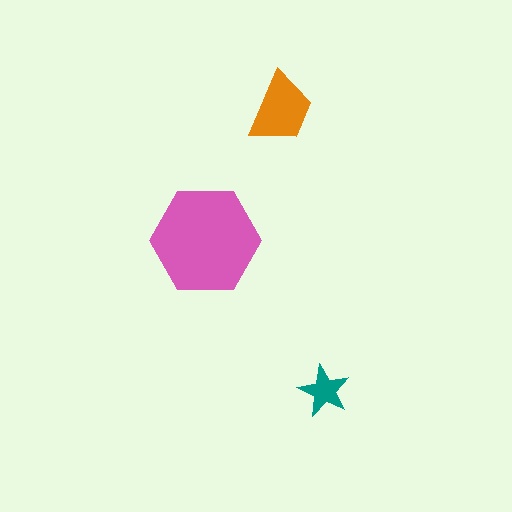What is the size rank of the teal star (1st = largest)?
3rd.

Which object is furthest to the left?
The pink hexagon is leftmost.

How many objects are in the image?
There are 3 objects in the image.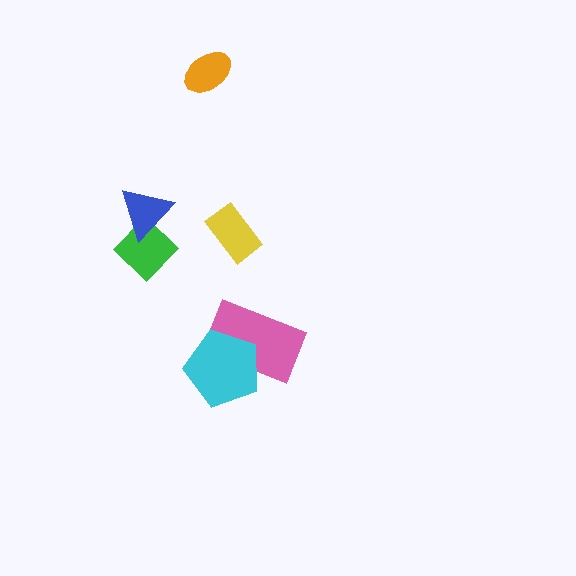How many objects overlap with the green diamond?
1 object overlaps with the green diamond.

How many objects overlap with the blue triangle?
1 object overlaps with the blue triangle.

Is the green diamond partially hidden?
Yes, it is partially covered by another shape.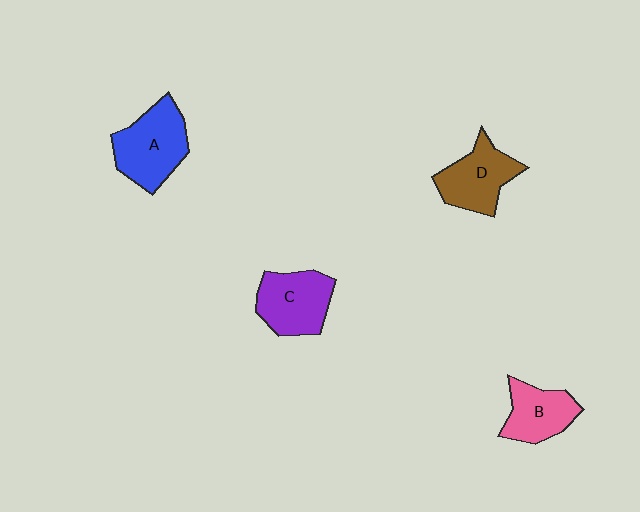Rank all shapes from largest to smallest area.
From largest to smallest: A (blue), C (purple), D (brown), B (pink).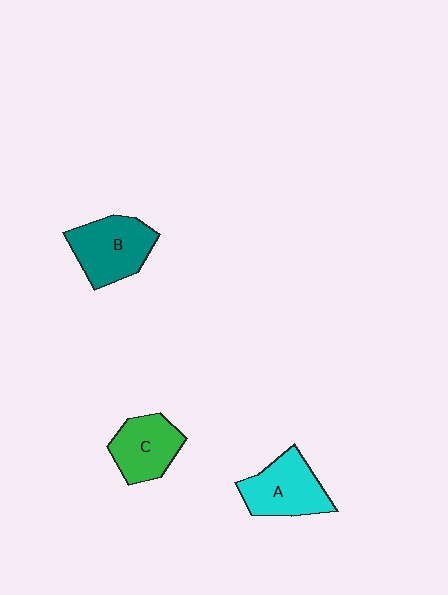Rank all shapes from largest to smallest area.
From largest to smallest: B (teal), A (cyan), C (green).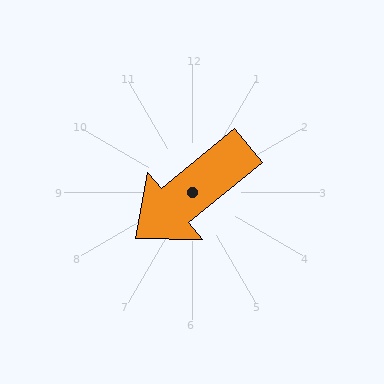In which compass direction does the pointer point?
Southwest.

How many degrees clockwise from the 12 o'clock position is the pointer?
Approximately 231 degrees.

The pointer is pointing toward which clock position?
Roughly 8 o'clock.